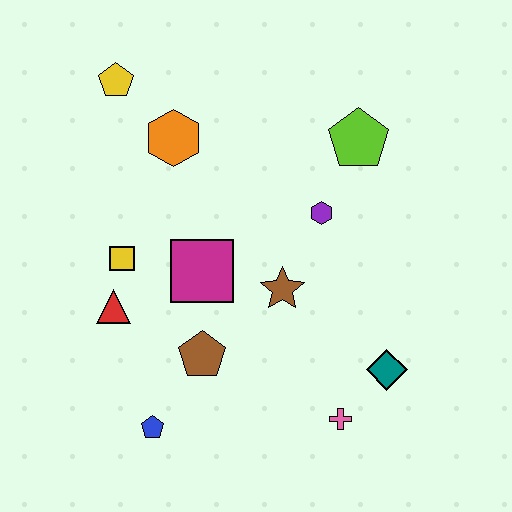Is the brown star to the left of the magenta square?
No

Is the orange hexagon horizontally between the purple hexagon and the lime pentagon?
No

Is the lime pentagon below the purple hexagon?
No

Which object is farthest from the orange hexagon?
The pink cross is farthest from the orange hexagon.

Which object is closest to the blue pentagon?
The brown pentagon is closest to the blue pentagon.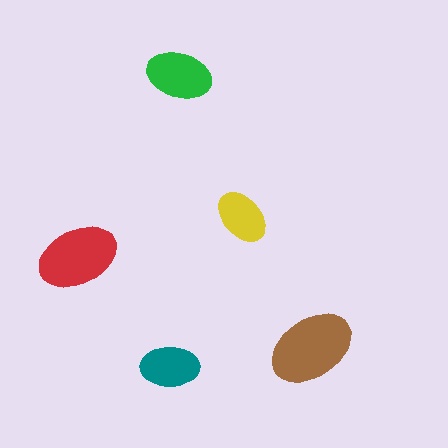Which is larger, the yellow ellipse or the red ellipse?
The red one.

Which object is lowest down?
The teal ellipse is bottommost.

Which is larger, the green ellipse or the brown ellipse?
The brown one.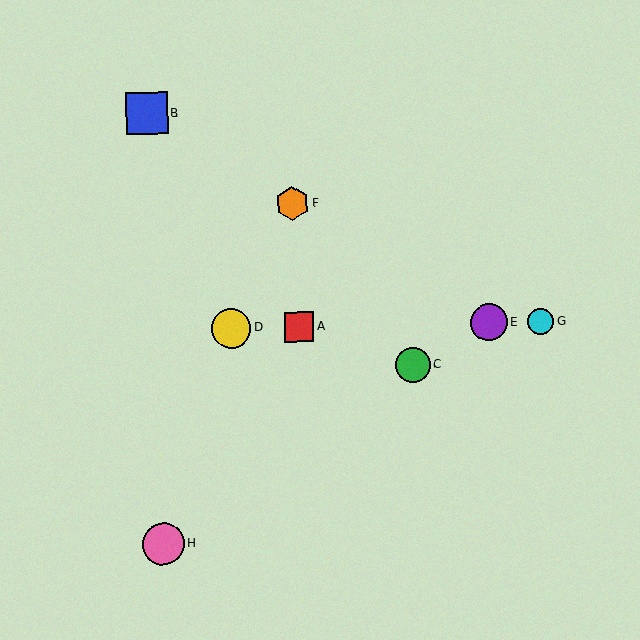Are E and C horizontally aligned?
No, E is at y≈323 and C is at y≈365.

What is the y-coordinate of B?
Object B is at y≈113.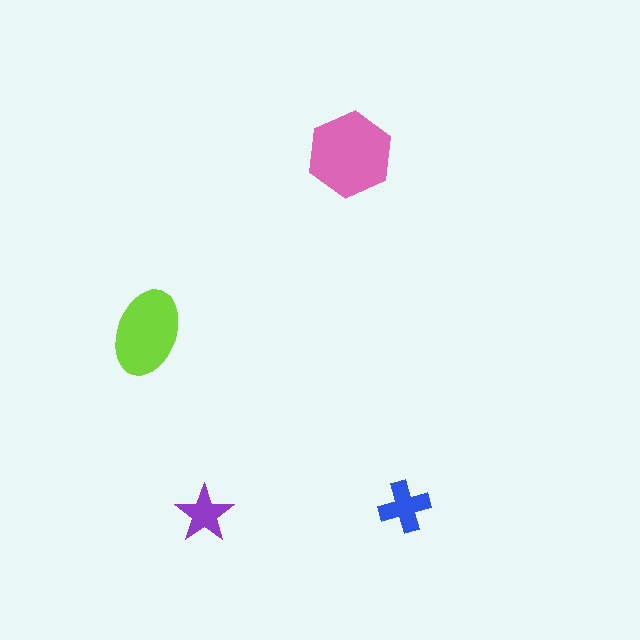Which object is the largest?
The pink hexagon.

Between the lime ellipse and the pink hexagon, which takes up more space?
The pink hexagon.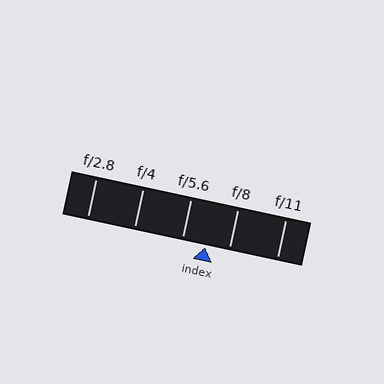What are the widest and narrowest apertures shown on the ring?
The widest aperture shown is f/2.8 and the narrowest is f/11.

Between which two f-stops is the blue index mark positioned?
The index mark is between f/5.6 and f/8.